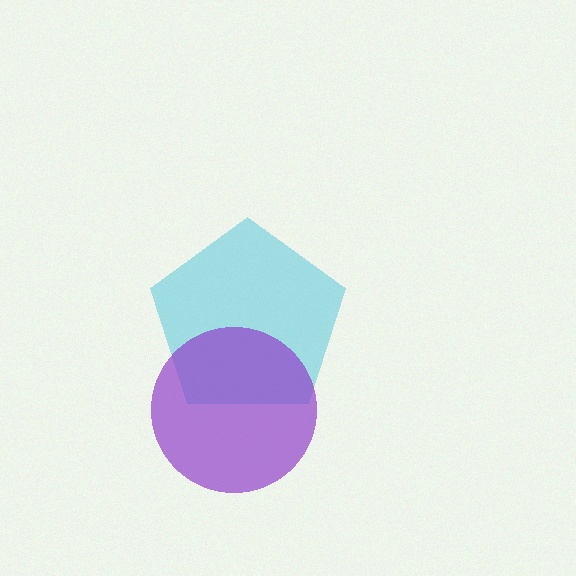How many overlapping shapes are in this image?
There are 2 overlapping shapes in the image.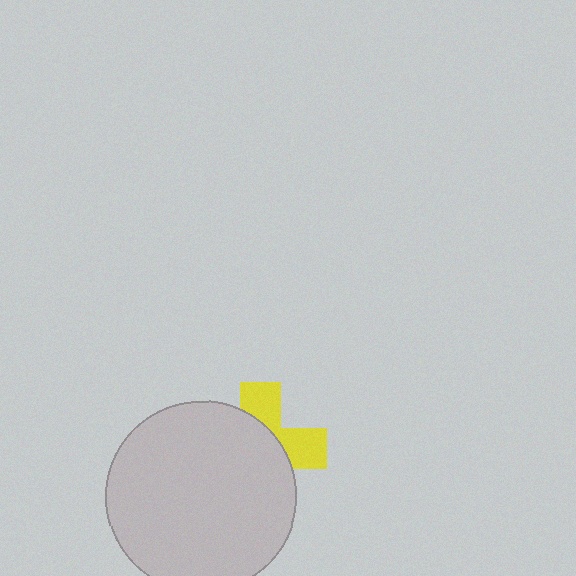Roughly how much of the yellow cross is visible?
A small part of it is visible (roughly 37%).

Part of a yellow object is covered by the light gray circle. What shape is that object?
It is a cross.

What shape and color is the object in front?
The object in front is a light gray circle.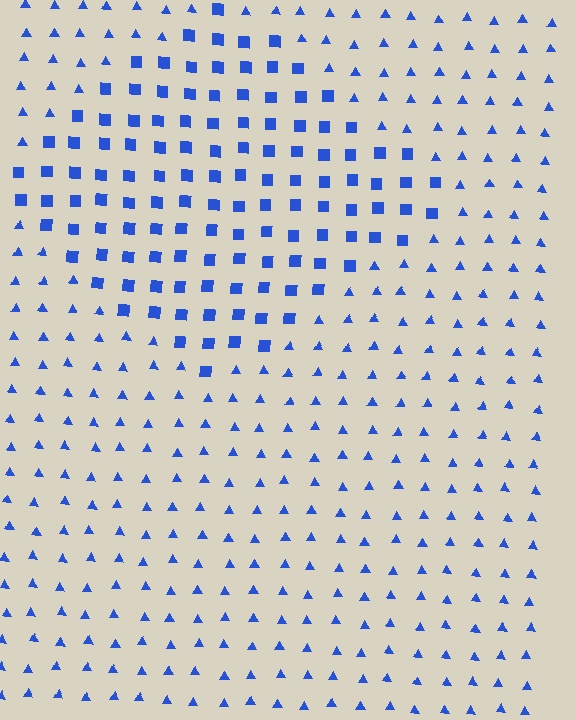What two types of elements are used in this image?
The image uses squares inside the diamond region and triangles outside it.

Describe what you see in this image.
The image is filled with small blue elements arranged in a uniform grid. A diamond-shaped region contains squares, while the surrounding area contains triangles. The boundary is defined purely by the change in element shape.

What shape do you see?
I see a diamond.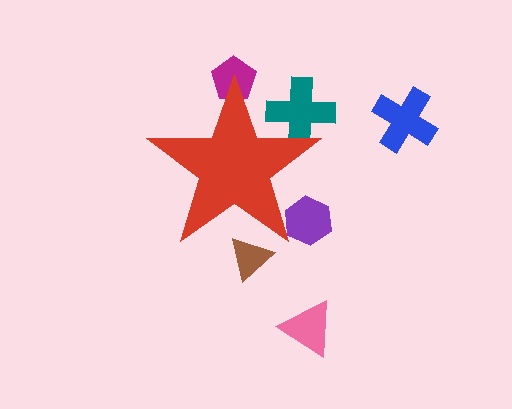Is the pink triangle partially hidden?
No, the pink triangle is fully visible.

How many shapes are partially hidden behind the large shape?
4 shapes are partially hidden.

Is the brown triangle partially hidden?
Yes, the brown triangle is partially hidden behind the red star.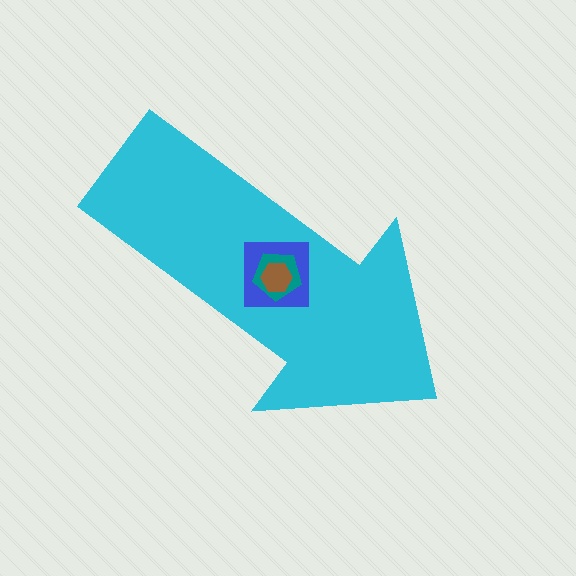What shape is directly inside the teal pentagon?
The brown hexagon.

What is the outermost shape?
The cyan arrow.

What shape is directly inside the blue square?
The teal pentagon.